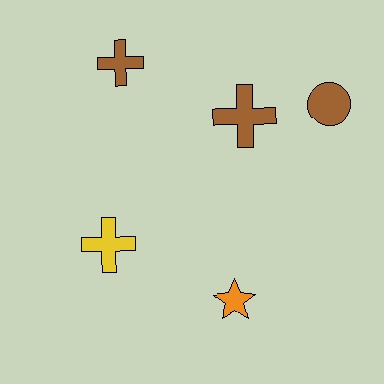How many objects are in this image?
There are 5 objects.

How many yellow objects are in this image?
There is 1 yellow object.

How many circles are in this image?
There is 1 circle.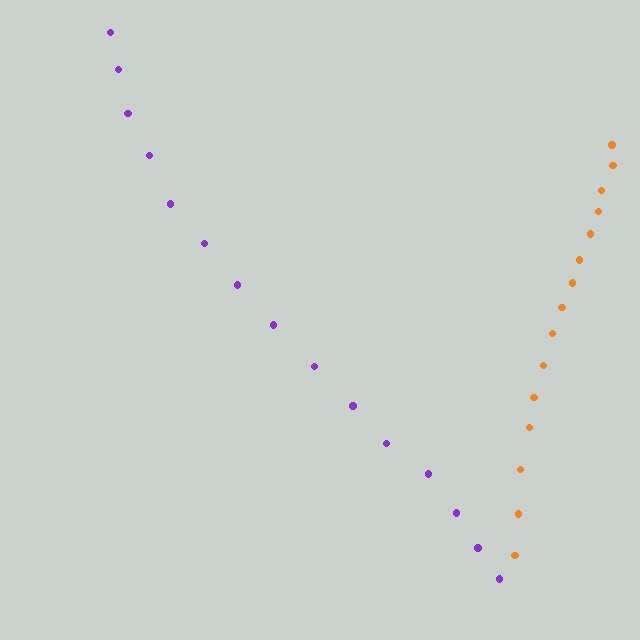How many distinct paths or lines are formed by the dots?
There are 2 distinct paths.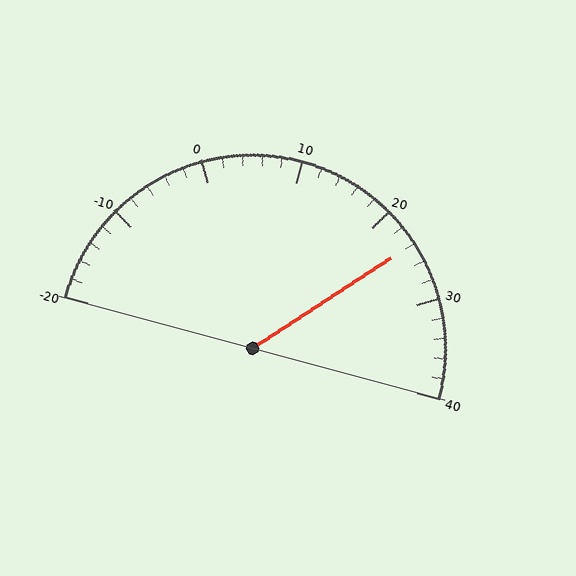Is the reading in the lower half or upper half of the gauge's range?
The reading is in the upper half of the range (-20 to 40).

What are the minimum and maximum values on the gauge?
The gauge ranges from -20 to 40.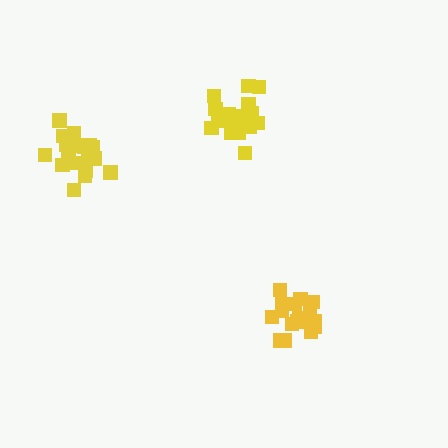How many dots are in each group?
Group 1: 21 dots, Group 2: 18 dots, Group 3: 20 dots (59 total).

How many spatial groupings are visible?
There are 3 spatial groupings.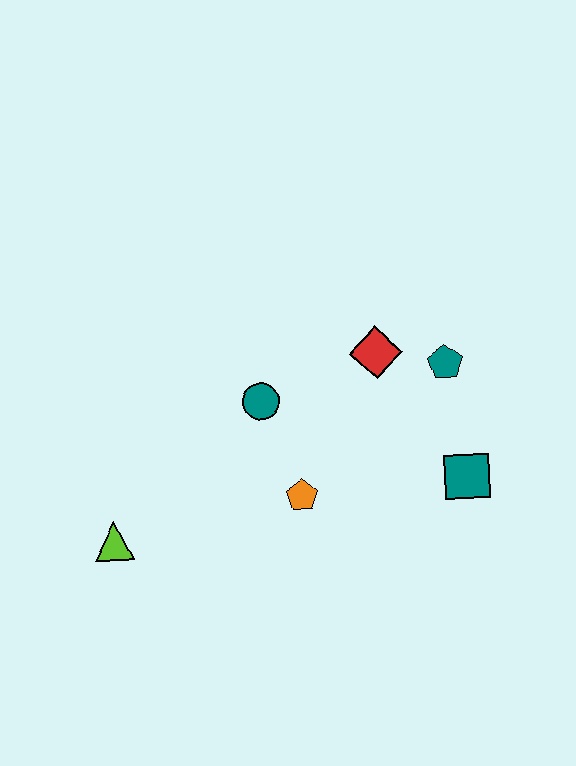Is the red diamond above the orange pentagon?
Yes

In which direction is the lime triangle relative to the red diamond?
The lime triangle is to the left of the red diamond.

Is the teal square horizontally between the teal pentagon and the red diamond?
No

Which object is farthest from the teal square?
The lime triangle is farthest from the teal square.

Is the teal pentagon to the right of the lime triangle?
Yes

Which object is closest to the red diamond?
The teal pentagon is closest to the red diamond.